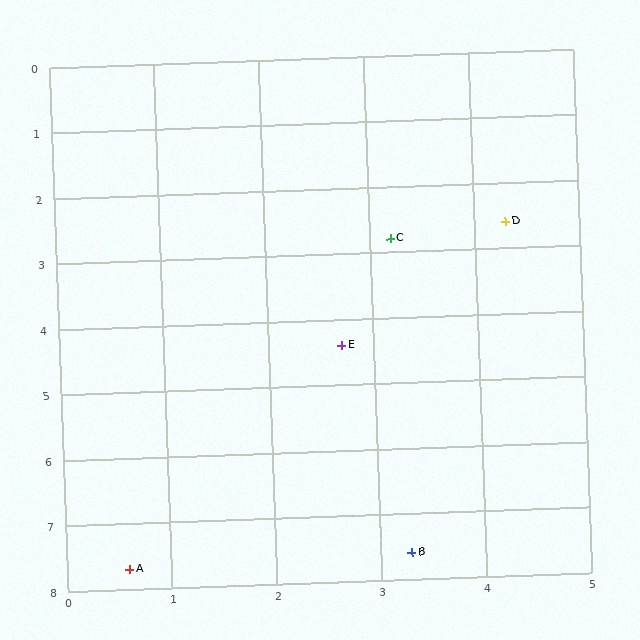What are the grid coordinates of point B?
Point B is at approximately (3.3, 7.6).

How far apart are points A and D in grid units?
Points A and D are about 6.3 grid units apart.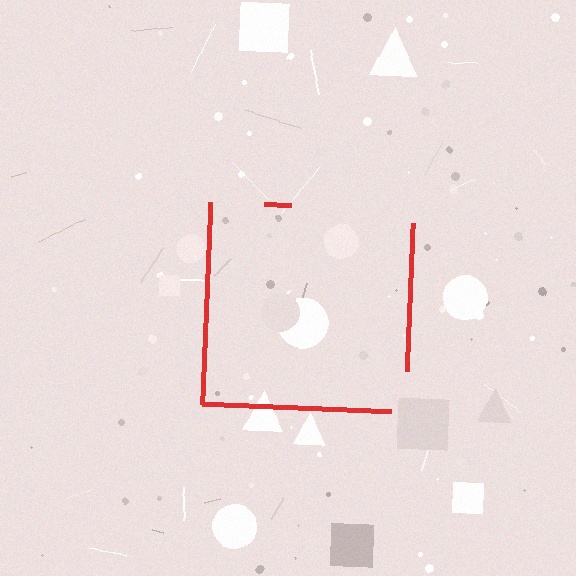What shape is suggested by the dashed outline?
The dashed outline suggests a square.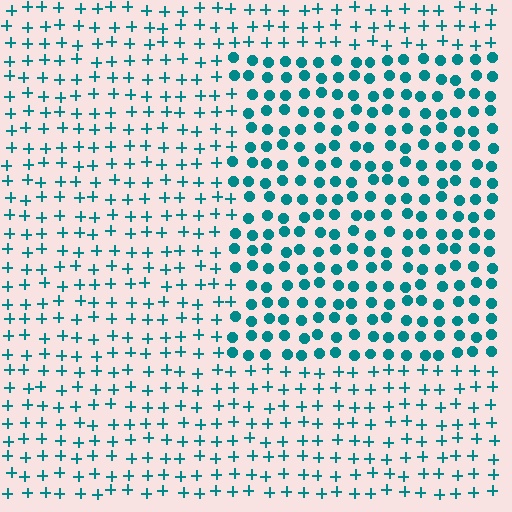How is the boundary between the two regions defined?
The boundary is defined by a change in element shape: circles inside vs. plus signs outside. All elements share the same color and spacing.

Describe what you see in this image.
The image is filled with small teal elements arranged in a uniform grid. A rectangle-shaped region contains circles, while the surrounding area contains plus signs. The boundary is defined purely by the change in element shape.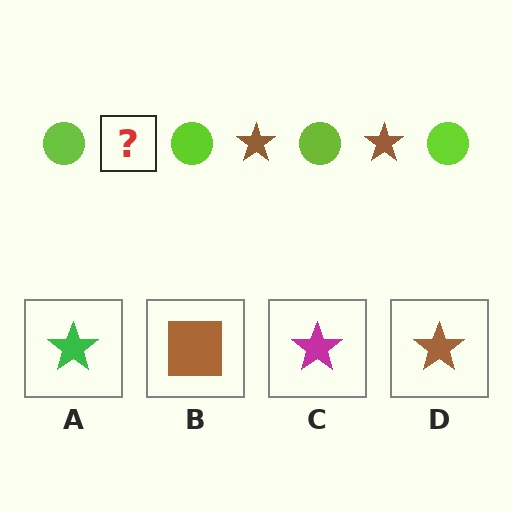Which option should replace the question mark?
Option D.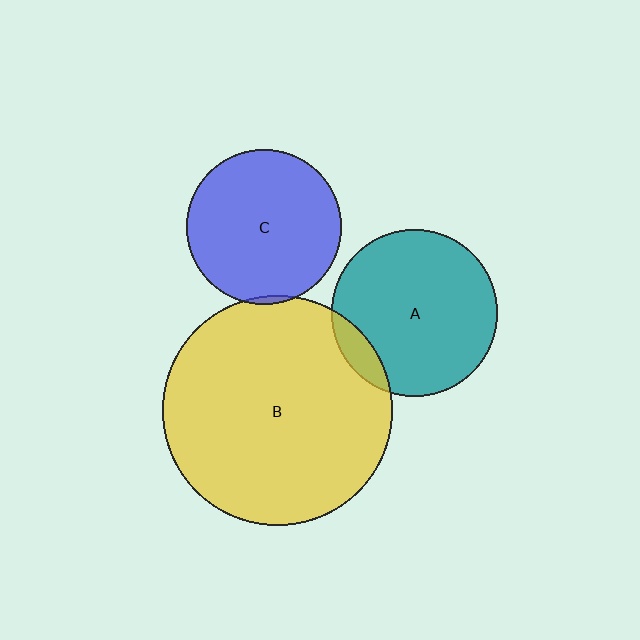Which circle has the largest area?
Circle B (yellow).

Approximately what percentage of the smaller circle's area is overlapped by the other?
Approximately 10%.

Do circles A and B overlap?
Yes.